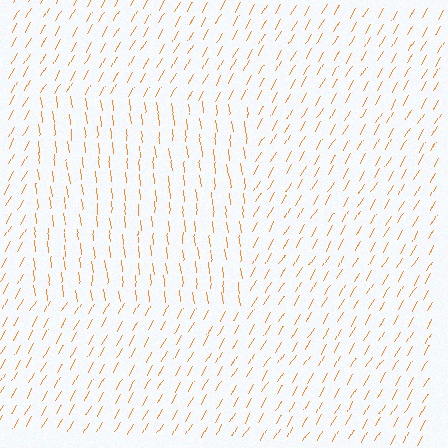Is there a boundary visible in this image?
Yes, there is a texture boundary formed by a change in line orientation.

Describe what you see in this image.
The image is filled with small orange line segments. A rectangle region in the image has lines oriented differently from the surrounding lines, creating a visible texture boundary.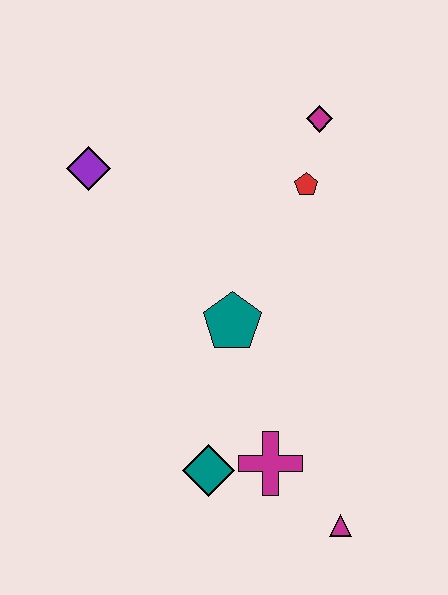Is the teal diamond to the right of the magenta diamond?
No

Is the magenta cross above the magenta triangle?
Yes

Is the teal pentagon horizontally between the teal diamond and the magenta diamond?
Yes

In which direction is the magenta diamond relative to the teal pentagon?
The magenta diamond is above the teal pentagon.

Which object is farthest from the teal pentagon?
The magenta triangle is farthest from the teal pentagon.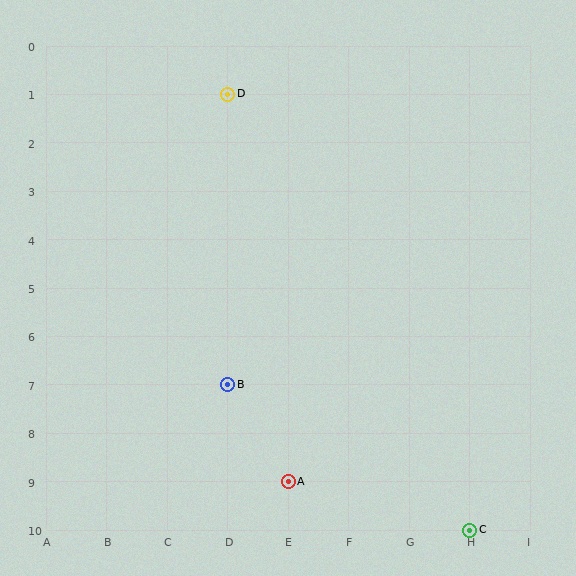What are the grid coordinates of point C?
Point C is at grid coordinates (H, 10).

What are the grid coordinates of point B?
Point B is at grid coordinates (D, 7).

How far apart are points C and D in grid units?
Points C and D are 4 columns and 9 rows apart (about 9.8 grid units diagonally).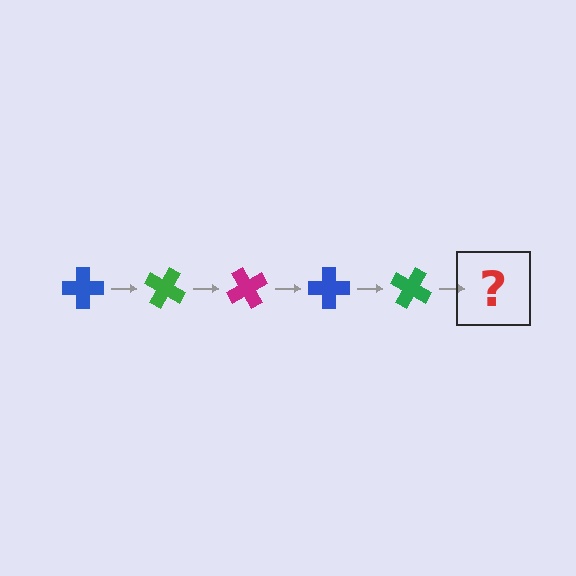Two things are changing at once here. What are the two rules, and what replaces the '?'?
The two rules are that it rotates 30 degrees each step and the color cycles through blue, green, and magenta. The '?' should be a magenta cross, rotated 150 degrees from the start.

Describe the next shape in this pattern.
It should be a magenta cross, rotated 150 degrees from the start.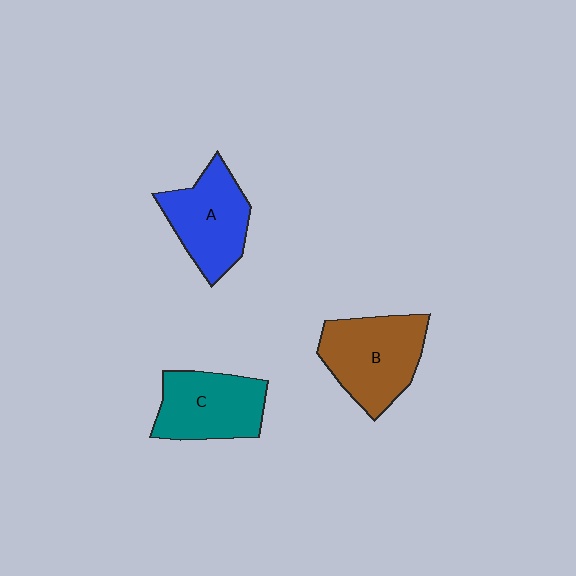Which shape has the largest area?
Shape B (brown).